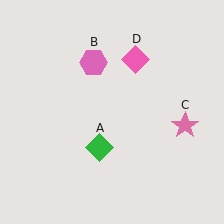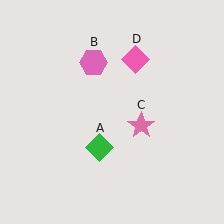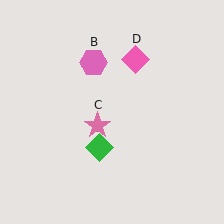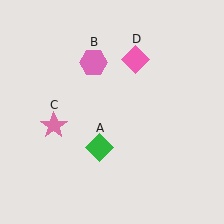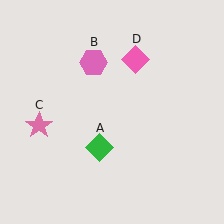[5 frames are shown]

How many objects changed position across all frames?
1 object changed position: pink star (object C).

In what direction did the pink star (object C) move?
The pink star (object C) moved left.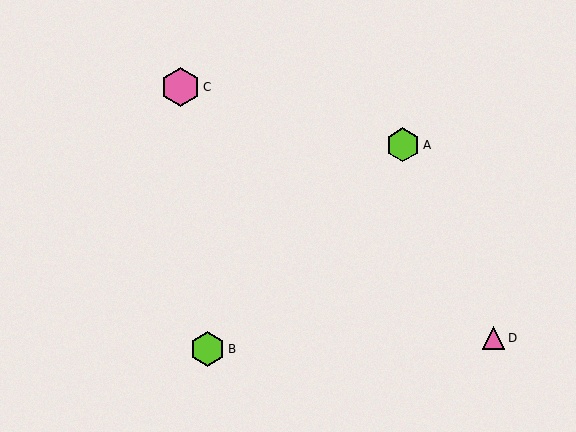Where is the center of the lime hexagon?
The center of the lime hexagon is at (403, 145).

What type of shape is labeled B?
Shape B is a lime hexagon.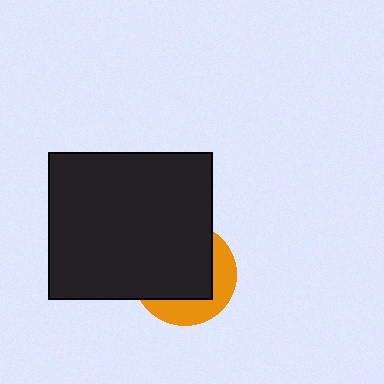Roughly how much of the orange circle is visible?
A small part of it is visible (roughly 35%).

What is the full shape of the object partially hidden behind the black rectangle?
The partially hidden object is an orange circle.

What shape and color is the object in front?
The object in front is a black rectangle.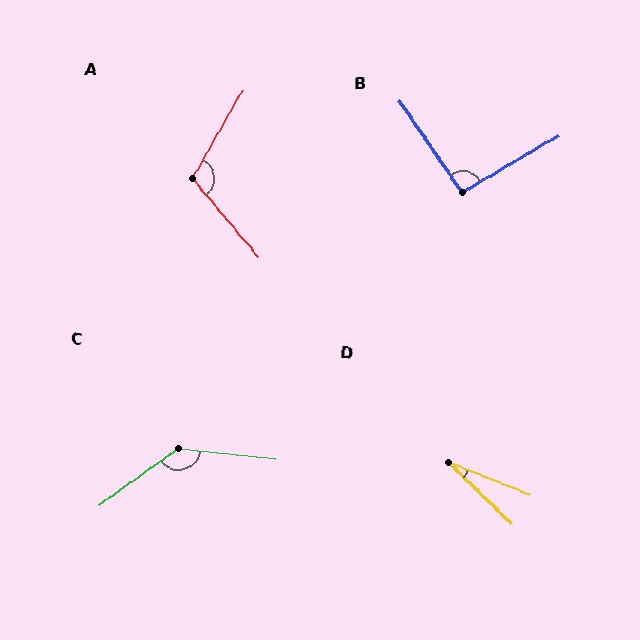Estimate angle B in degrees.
Approximately 94 degrees.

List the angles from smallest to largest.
D (23°), B (94°), A (110°), C (138°).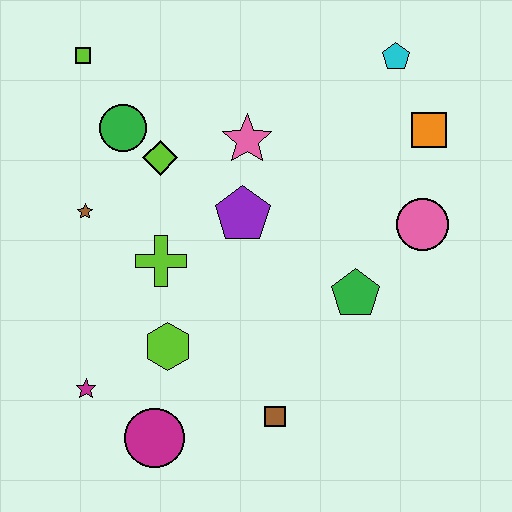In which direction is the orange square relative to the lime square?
The orange square is to the right of the lime square.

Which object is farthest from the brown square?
The lime square is farthest from the brown square.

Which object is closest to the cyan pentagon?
The orange square is closest to the cyan pentagon.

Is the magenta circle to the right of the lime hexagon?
No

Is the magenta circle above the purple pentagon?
No